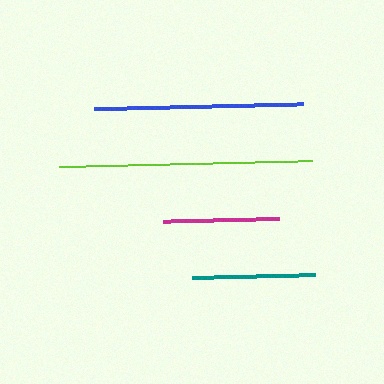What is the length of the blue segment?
The blue segment is approximately 209 pixels long.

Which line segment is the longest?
The lime line is the longest at approximately 252 pixels.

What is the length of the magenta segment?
The magenta segment is approximately 117 pixels long.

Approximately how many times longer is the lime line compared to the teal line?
The lime line is approximately 2.0 times the length of the teal line.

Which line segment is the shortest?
The magenta line is the shortest at approximately 117 pixels.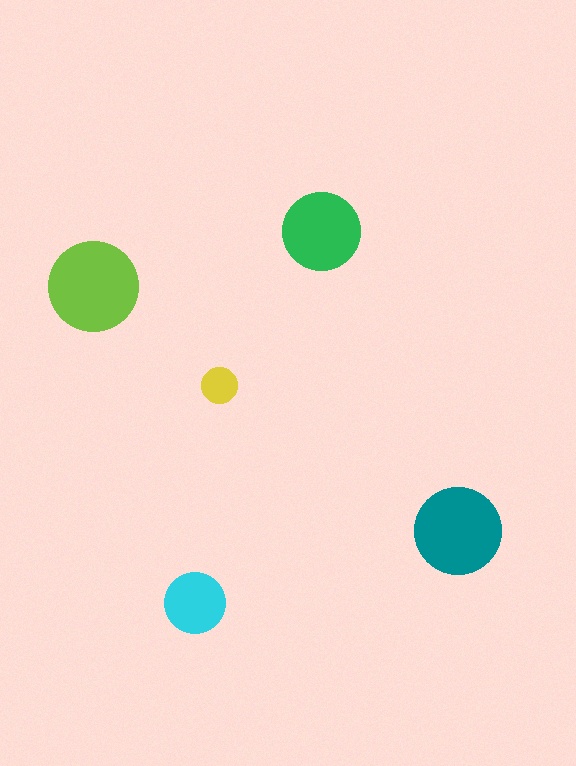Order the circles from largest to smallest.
the lime one, the teal one, the green one, the cyan one, the yellow one.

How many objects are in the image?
There are 5 objects in the image.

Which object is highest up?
The green circle is topmost.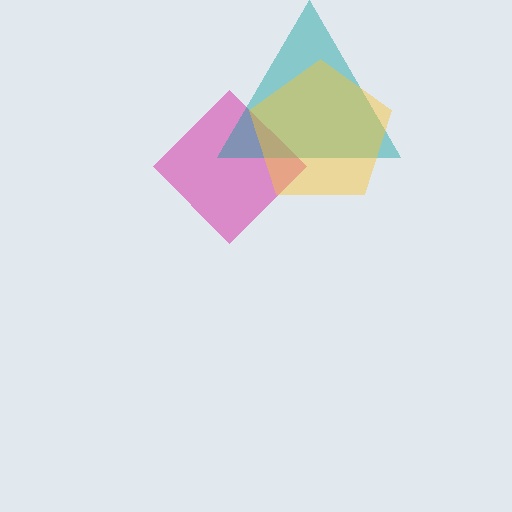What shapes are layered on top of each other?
The layered shapes are: a magenta diamond, a teal triangle, a yellow pentagon.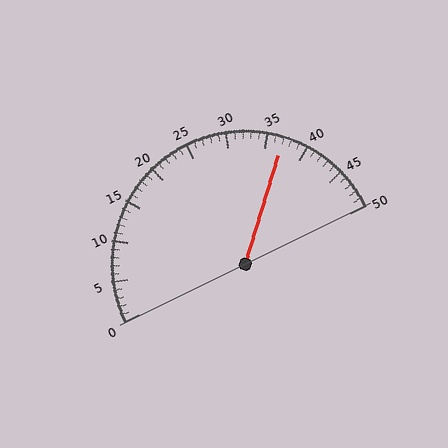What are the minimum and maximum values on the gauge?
The gauge ranges from 0 to 50.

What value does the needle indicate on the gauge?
The needle indicates approximately 37.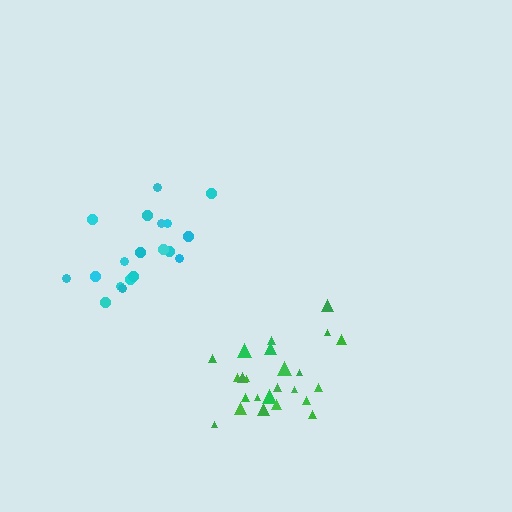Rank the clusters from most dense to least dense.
cyan, green.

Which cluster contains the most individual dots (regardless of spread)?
Green (24).